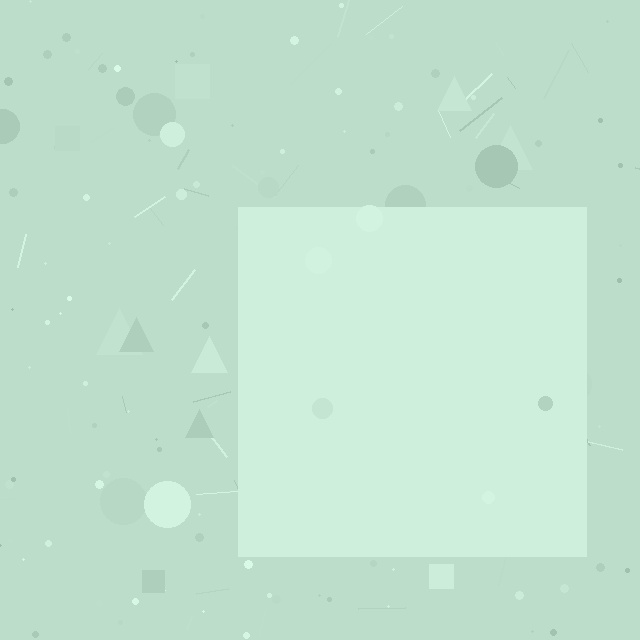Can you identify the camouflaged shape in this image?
The camouflaged shape is a square.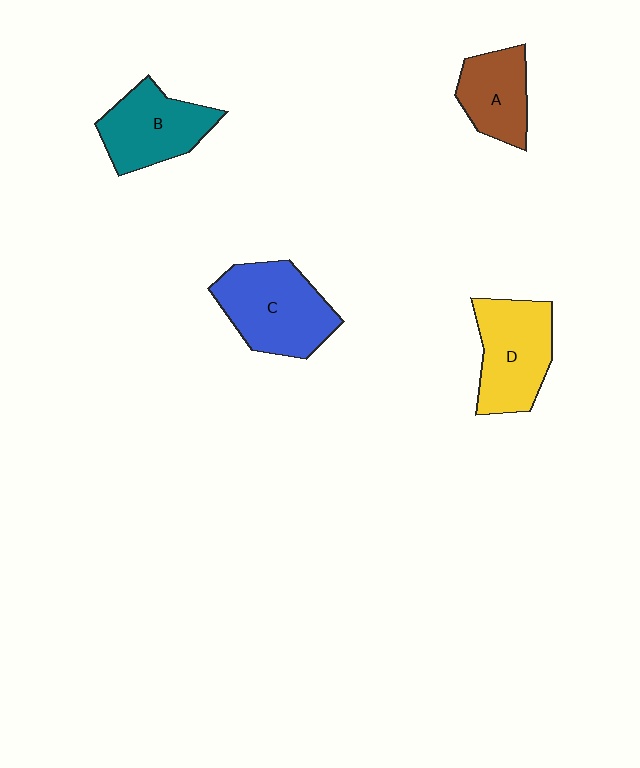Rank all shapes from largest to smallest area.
From largest to smallest: C (blue), D (yellow), B (teal), A (brown).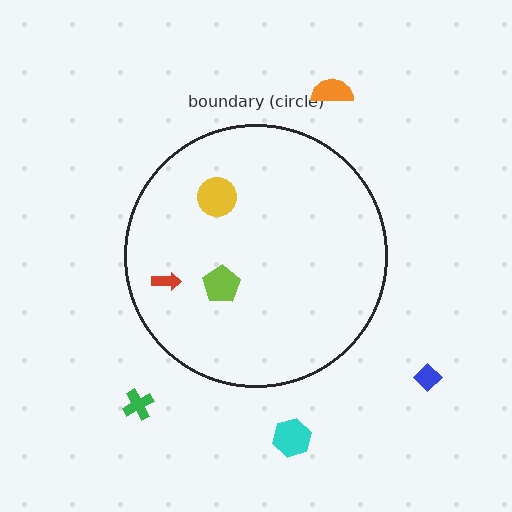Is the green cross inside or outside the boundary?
Outside.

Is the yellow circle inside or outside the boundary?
Inside.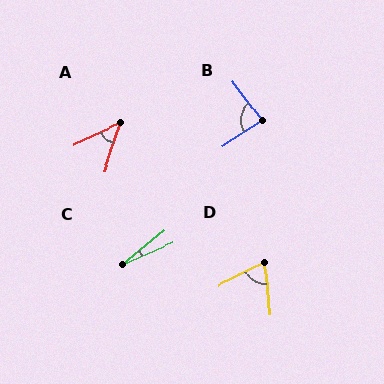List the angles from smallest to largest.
C (17°), A (46°), D (69°), B (86°).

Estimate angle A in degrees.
Approximately 46 degrees.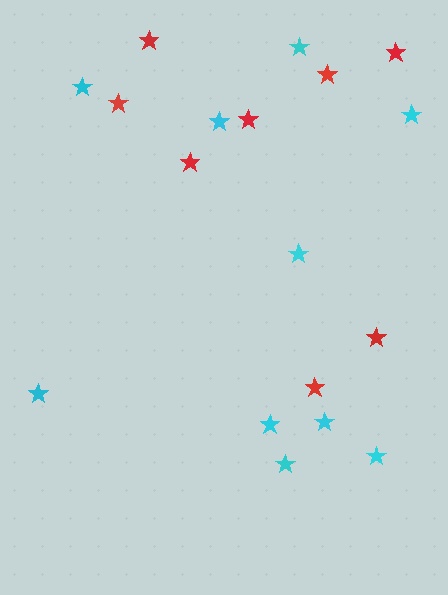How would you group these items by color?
There are 2 groups: one group of red stars (8) and one group of cyan stars (10).